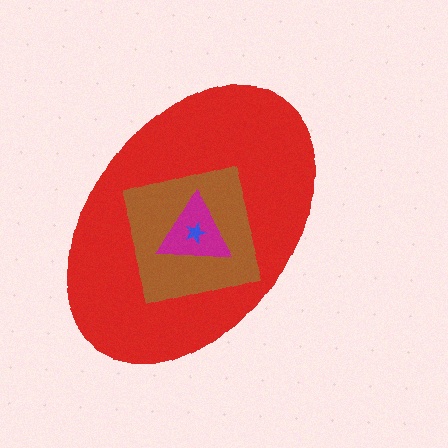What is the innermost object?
The blue star.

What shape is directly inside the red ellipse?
The brown square.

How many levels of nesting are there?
4.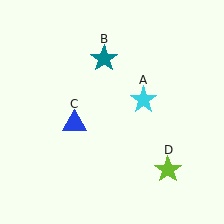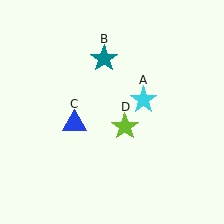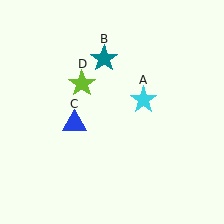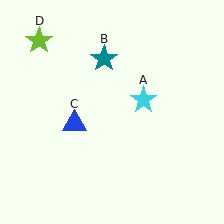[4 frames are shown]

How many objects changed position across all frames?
1 object changed position: lime star (object D).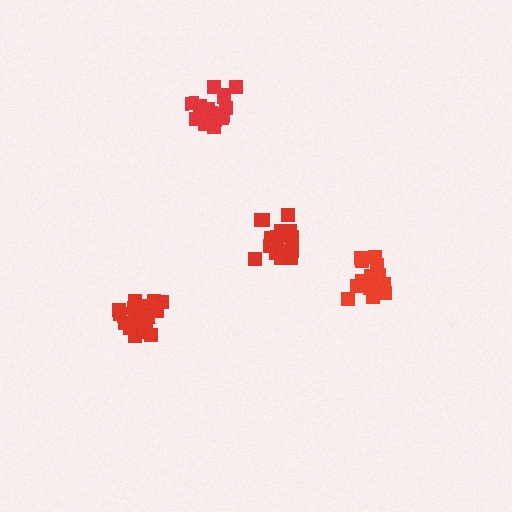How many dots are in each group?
Group 1: 17 dots, Group 2: 20 dots, Group 3: 21 dots, Group 4: 16 dots (74 total).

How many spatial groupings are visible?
There are 4 spatial groupings.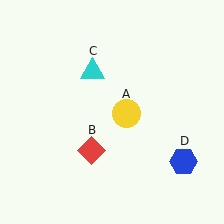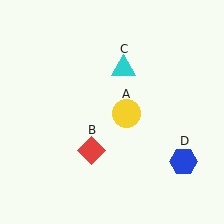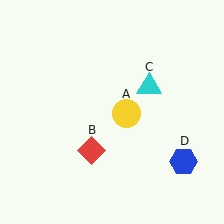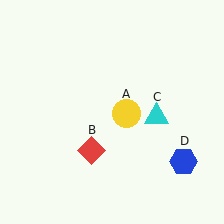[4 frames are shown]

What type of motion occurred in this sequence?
The cyan triangle (object C) rotated clockwise around the center of the scene.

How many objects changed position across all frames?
1 object changed position: cyan triangle (object C).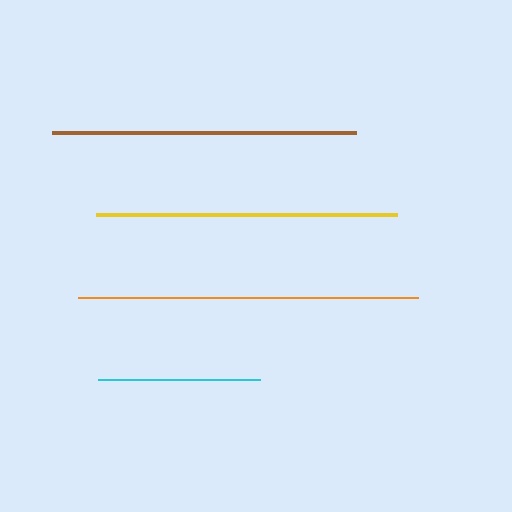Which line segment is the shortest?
The cyan line is the shortest at approximately 162 pixels.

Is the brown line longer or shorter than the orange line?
The orange line is longer than the brown line.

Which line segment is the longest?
The orange line is the longest at approximately 340 pixels.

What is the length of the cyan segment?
The cyan segment is approximately 162 pixels long.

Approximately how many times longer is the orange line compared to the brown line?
The orange line is approximately 1.1 times the length of the brown line.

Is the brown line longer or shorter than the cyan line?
The brown line is longer than the cyan line.